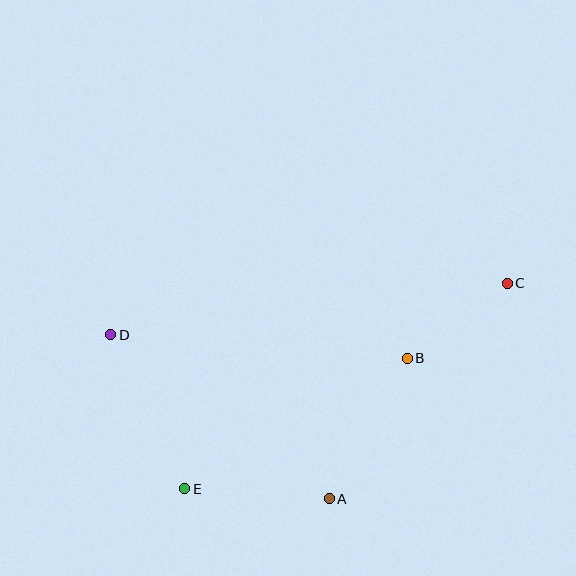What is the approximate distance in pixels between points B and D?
The distance between B and D is approximately 297 pixels.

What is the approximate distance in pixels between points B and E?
The distance between B and E is approximately 258 pixels.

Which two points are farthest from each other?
Points C and D are farthest from each other.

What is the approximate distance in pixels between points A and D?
The distance between A and D is approximately 274 pixels.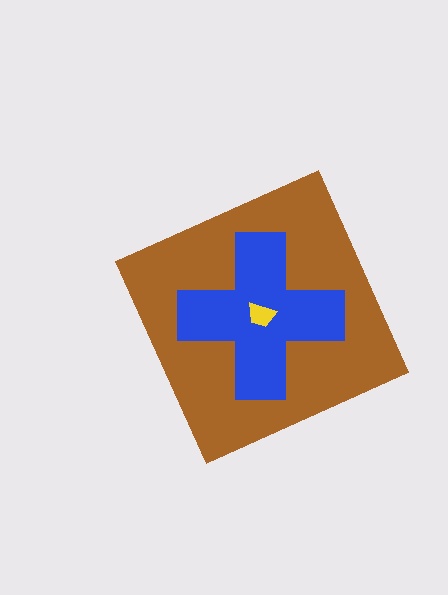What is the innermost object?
The yellow trapezoid.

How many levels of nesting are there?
3.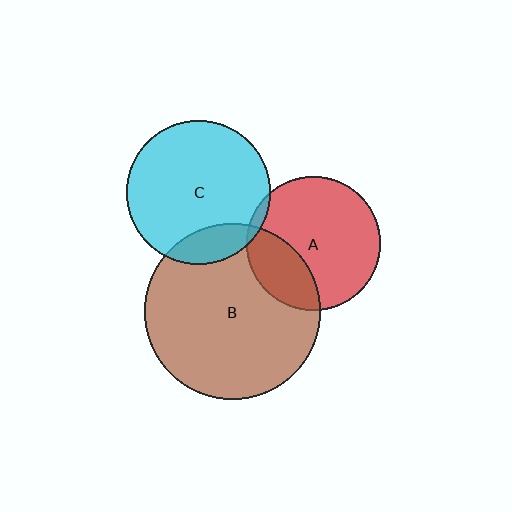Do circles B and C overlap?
Yes.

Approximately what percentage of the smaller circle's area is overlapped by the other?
Approximately 15%.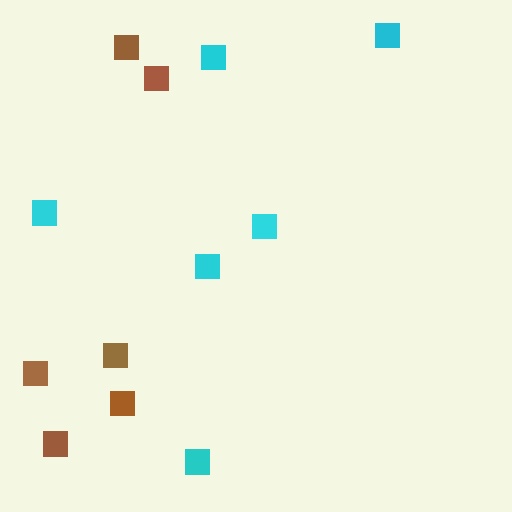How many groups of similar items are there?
There are 2 groups: one group of cyan squares (6) and one group of brown squares (6).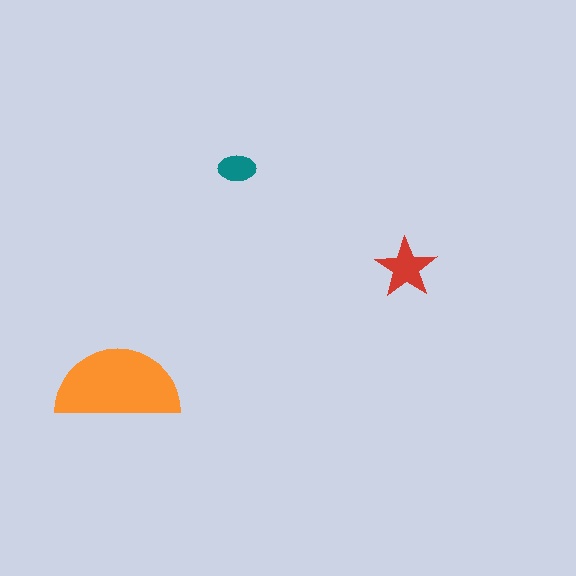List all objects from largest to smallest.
The orange semicircle, the red star, the teal ellipse.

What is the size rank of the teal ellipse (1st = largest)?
3rd.